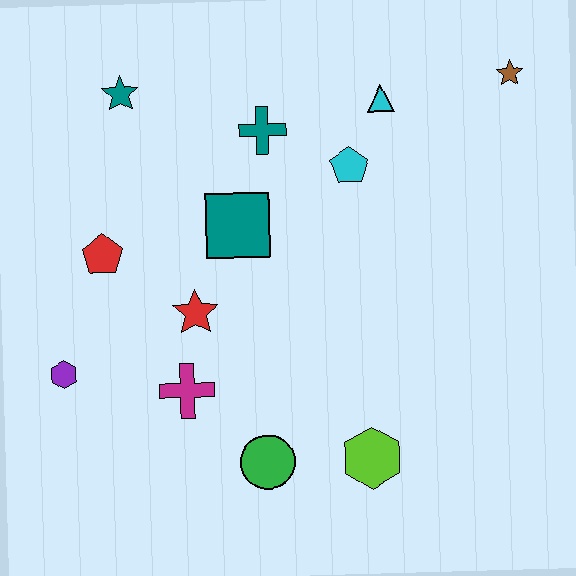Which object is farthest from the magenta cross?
The brown star is farthest from the magenta cross.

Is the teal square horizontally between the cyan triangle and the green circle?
No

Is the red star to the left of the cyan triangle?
Yes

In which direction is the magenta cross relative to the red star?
The magenta cross is below the red star.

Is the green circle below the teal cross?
Yes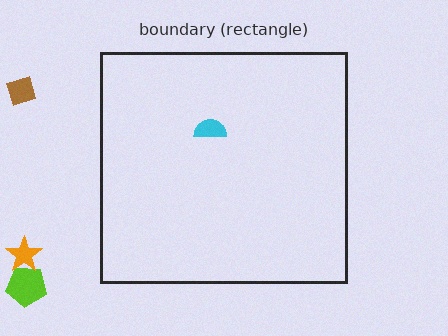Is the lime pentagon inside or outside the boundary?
Outside.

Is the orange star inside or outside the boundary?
Outside.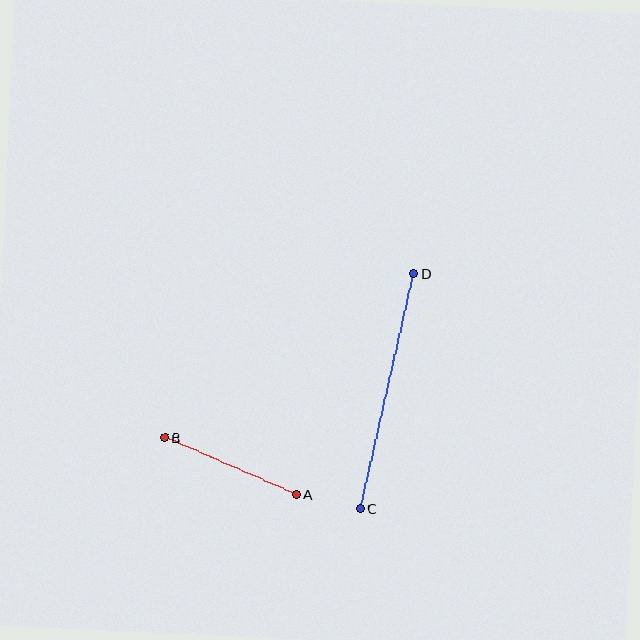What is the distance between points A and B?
The distance is approximately 143 pixels.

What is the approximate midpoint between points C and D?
The midpoint is at approximately (387, 391) pixels.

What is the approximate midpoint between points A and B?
The midpoint is at approximately (231, 466) pixels.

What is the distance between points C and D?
The distance is approximately 241 pixels.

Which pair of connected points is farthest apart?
Points C and D are farthest apart.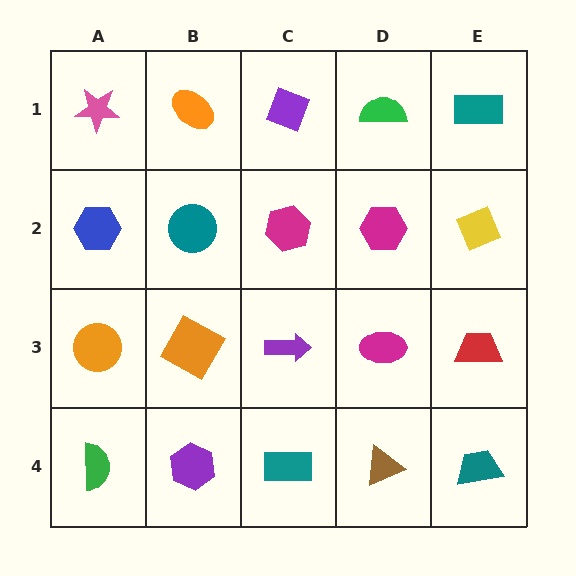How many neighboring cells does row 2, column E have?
3.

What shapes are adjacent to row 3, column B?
A teal circle (row 2, column B), a purple hexagon (row 4, column B), an orange circle (row 3, column A), a purple arrow (row 3, column C).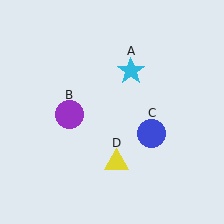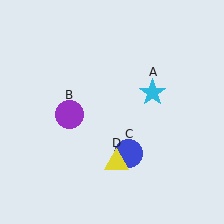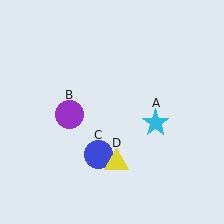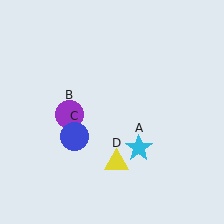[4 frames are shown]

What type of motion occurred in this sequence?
The cyan star (object A), blue circle (object C) rotated clockwise around the center of the scene.